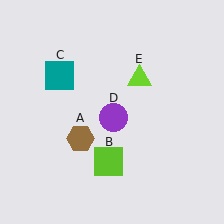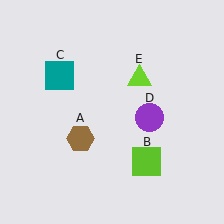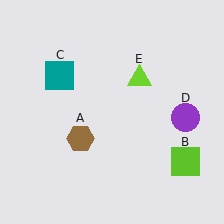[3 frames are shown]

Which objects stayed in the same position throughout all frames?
Brown hexagon (object A) and teal square (object C) and lime triangle (object E) remained stationary.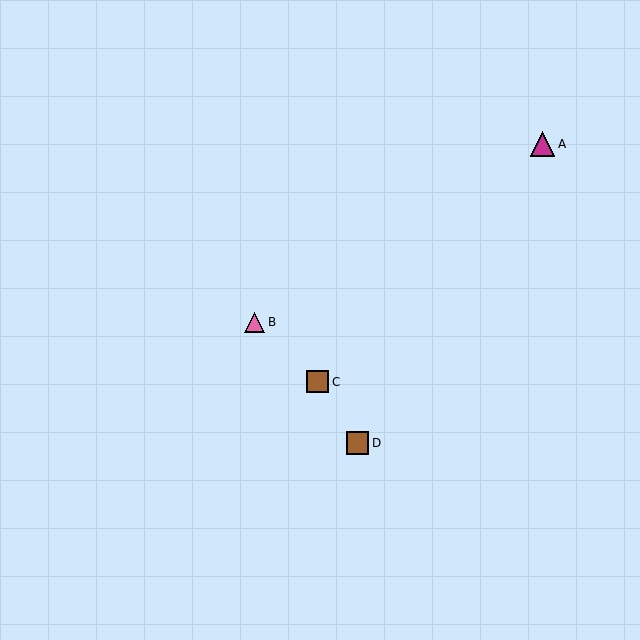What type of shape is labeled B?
Shape B is a pink triangle.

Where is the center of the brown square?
The center of the brown square is at (318, 382).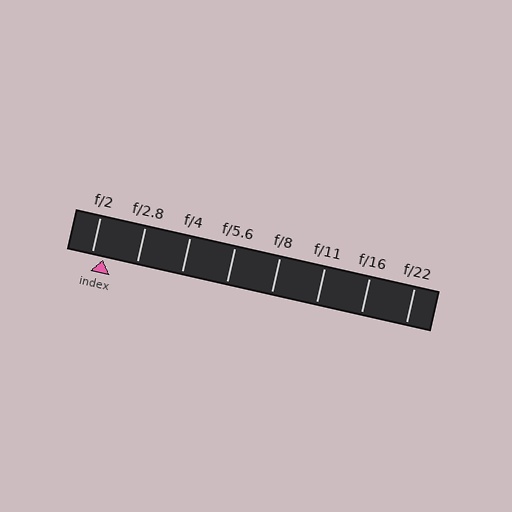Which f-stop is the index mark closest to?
The index mark is closest to f/2.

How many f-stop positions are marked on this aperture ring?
There are 8 f-stop positions marked.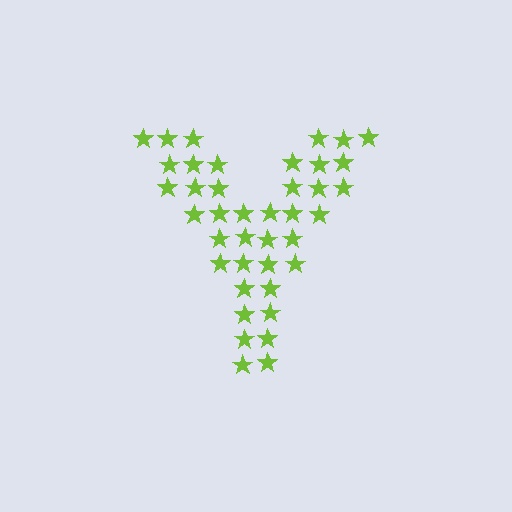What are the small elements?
The small elements are stars.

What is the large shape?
The large shape is the letter Y.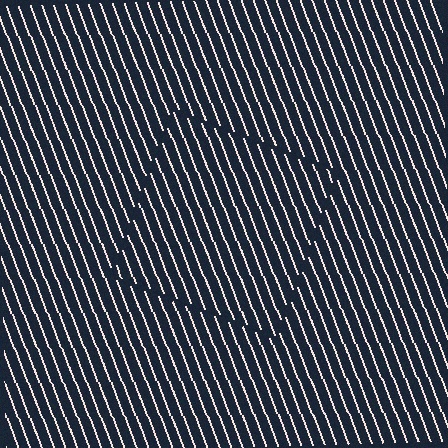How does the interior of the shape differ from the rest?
The interior of the shape contains the same grating, shifted by half a period — the contour is defined by the phase discontinuity where line-ends from the inner and outer gratings abut.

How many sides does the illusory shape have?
4 sides — the line-ends trace a square.